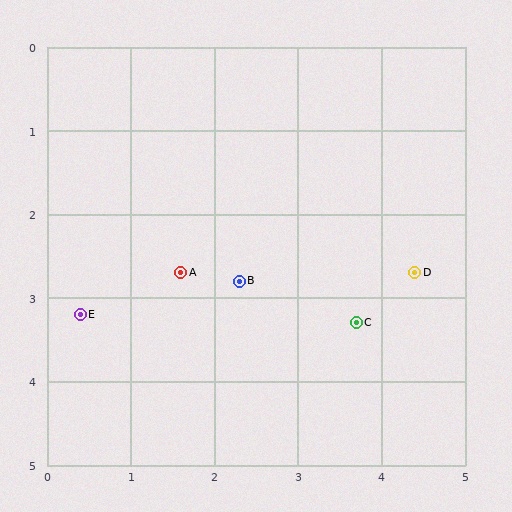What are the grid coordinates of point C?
Point C is at approximately (3.7, 3.3).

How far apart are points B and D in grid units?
Points B and D are about 2.1 grid units apart.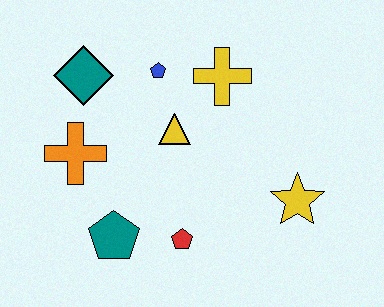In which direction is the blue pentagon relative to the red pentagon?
The blue pentagon is above the red pentagon.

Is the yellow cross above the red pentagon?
Yes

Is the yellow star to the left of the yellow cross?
No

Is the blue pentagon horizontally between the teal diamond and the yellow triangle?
Yes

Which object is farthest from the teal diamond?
The yellow star is farthest from the teal diamond.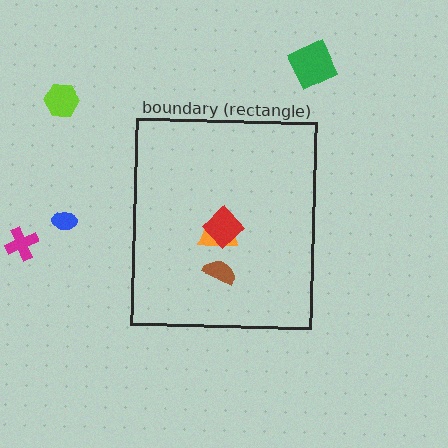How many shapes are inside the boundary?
3 inside, 4 outside.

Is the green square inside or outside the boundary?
Outside.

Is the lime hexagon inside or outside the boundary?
Outside.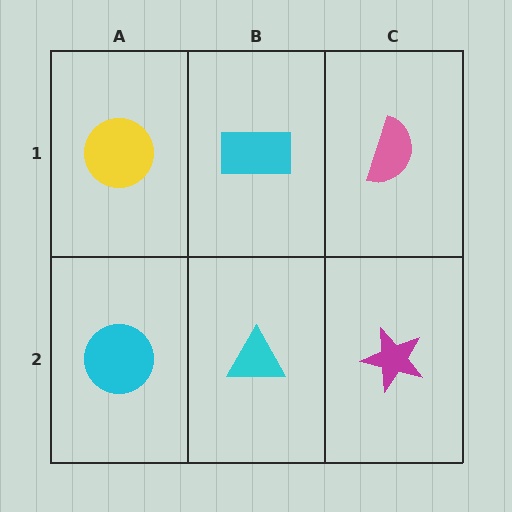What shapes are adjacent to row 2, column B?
A cyan rectangle (row 1, column B), a cyan circle (row 2, column A), a magenta star (row 2, column C).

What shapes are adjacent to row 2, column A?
A yellow circle (row 1, column A), a cyan triangle (row 2, column B).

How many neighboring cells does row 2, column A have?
2.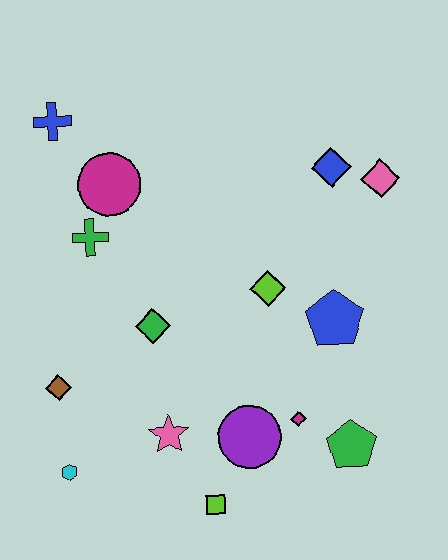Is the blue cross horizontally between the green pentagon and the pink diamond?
No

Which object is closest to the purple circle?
The magenta diamond is closest to the purple circle.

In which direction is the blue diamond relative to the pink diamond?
The blue diamond is to the left of the pink diamond.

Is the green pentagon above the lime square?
Yes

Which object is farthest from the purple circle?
The blue cross is farthest from the purple circle.